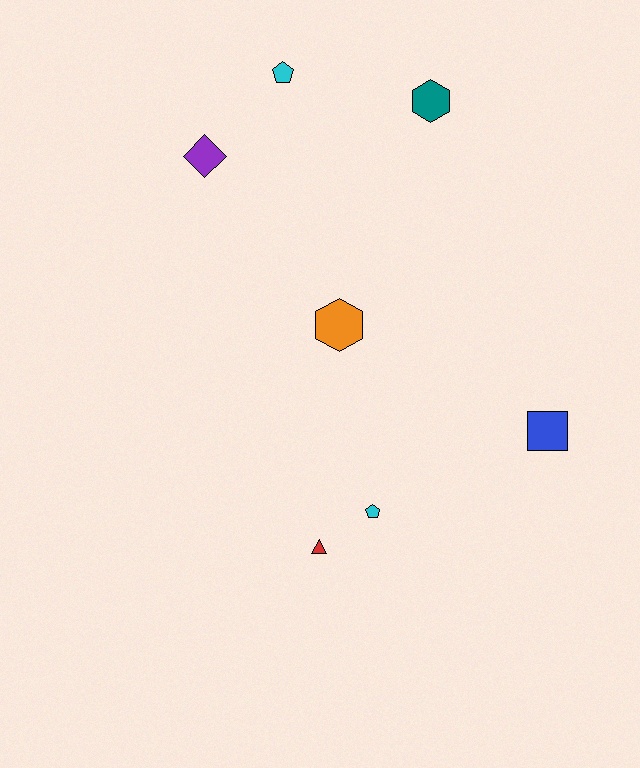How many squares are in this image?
There is 1 square.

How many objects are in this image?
There are 7 objects.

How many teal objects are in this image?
There is 1 teal object.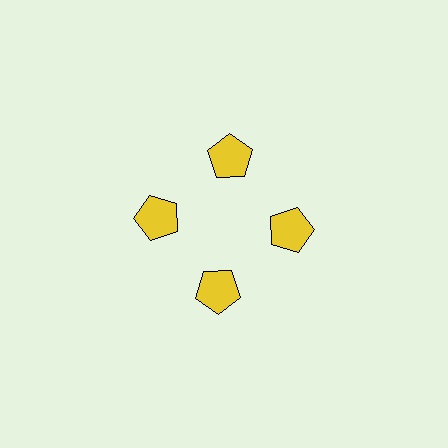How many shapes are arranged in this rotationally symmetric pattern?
There are 4 shapes, arranged in 4 groups of 1.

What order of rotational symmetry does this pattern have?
This pattern has 4-fold rotational symmetry.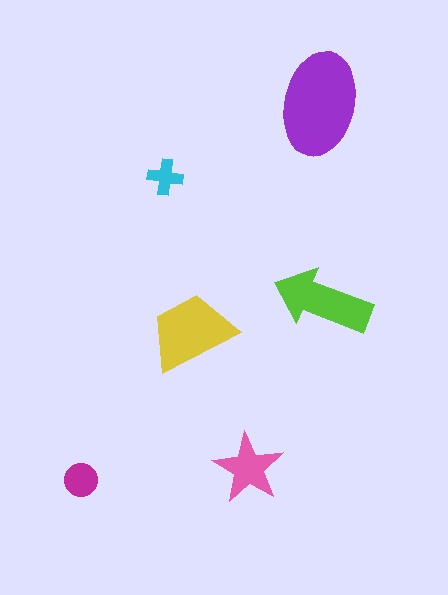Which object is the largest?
The purple ellipse.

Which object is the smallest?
The cyan cross.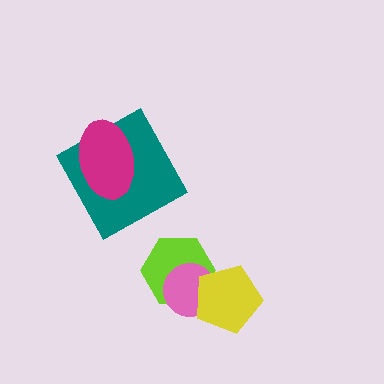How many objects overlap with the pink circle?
2 objects overlap with the pink circle.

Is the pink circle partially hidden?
Yes, it is partially covered by another shape.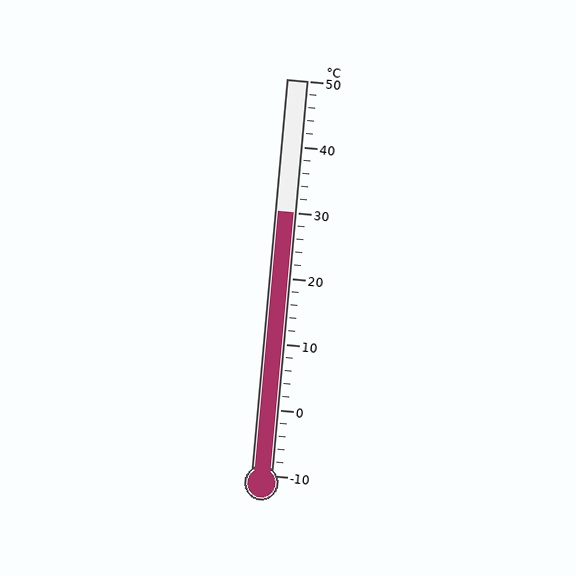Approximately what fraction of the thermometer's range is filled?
The thermometer is filled to approximately 65% of its range.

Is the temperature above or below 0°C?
The temperature is above 0°C.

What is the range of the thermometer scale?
The thermometer scale ranges from -10°C to 50°C.